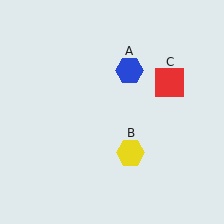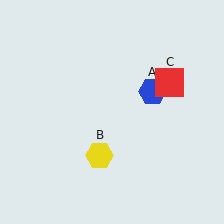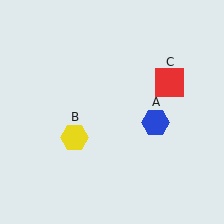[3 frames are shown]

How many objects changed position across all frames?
2 objects changed position: blue hexagon (object A), yellow hexagon (object B).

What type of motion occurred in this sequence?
The blue hexagon (object A), yellow hexagon (object B) rotated clockwise around the center of the scene.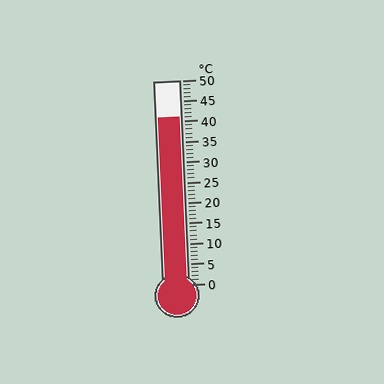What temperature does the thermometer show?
The thermometer shows approximately 41°C.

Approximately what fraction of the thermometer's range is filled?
The thermometer is filled to approximately 80% of its range.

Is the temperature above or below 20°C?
The temperature is above 20°C.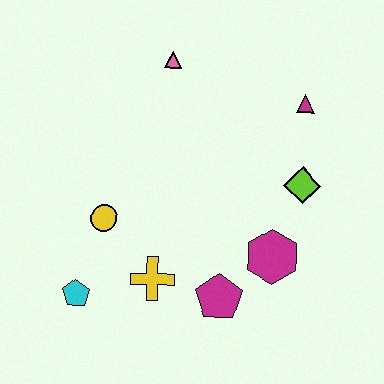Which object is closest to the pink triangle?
The magenta triangle is closest to the pink triangle.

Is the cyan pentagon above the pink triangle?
No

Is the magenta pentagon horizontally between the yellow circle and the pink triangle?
No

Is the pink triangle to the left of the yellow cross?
No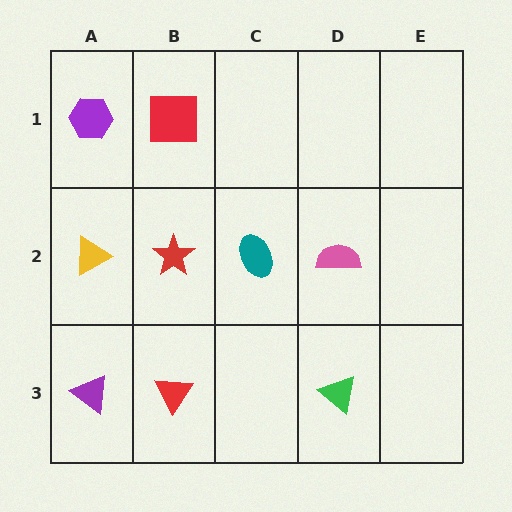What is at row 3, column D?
A green triangle.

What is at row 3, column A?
A purple triangle.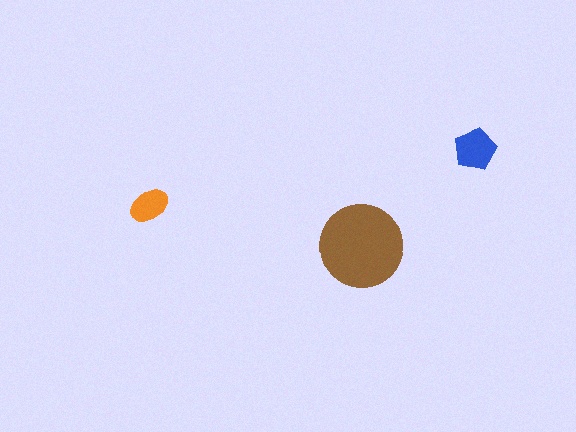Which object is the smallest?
The orange ellipse.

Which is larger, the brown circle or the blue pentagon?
The brown circle.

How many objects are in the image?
There are 3 objects in the image.